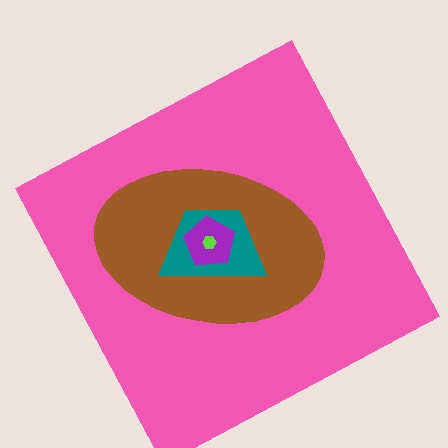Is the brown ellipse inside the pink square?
Yes.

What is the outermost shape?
The pink square.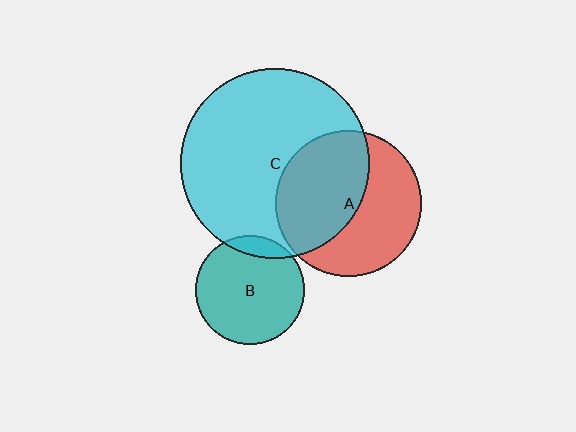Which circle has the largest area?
Circle C (cyan).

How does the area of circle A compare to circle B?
Approximately 1.8 times.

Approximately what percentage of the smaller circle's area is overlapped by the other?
Approximately 10%.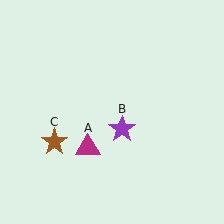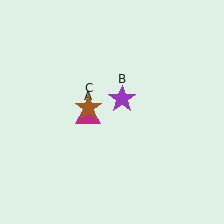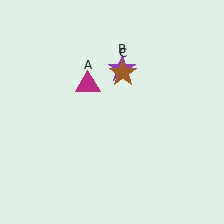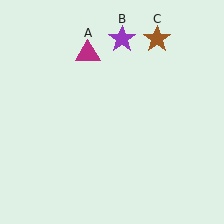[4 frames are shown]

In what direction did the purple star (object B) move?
The purple star (object B) moved up.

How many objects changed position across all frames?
3 objects changed position: magenta triangle (object A), purple star (object B), brown star (object C).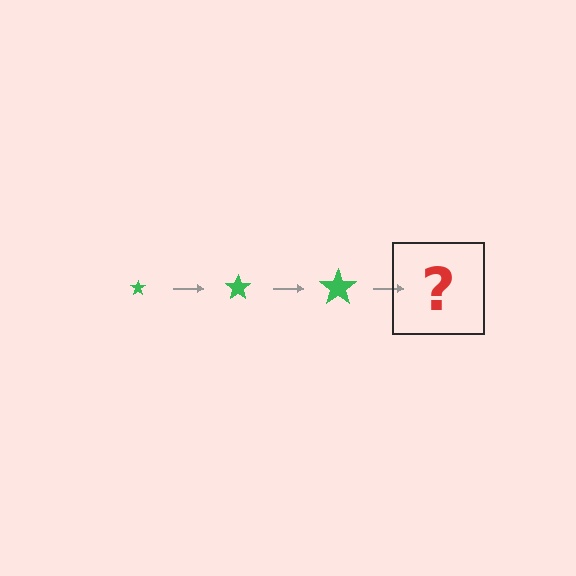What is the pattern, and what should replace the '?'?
The pattern is that the star gets progressively larger each step. The '?' should be a green star, larger than the previous one.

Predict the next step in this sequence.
The next step is a green star, larger than the previous one.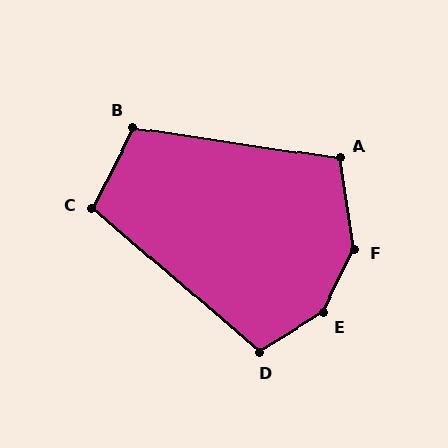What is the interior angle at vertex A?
Approximately 108 degrees (obtuse).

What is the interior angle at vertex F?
Approximately 144 degrees (obtuse).